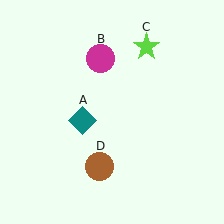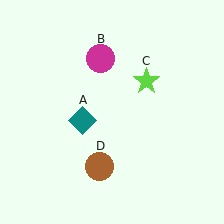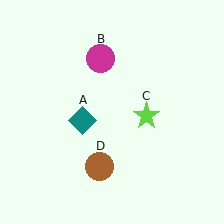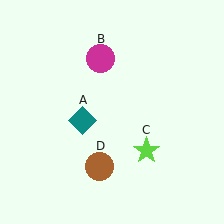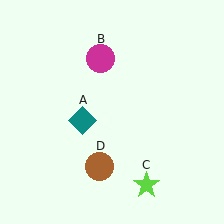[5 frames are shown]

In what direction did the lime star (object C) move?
The lime star (object C) moved down.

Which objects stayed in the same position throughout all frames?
Teal diamond (object A) and magenta circle (object B) and brown circle (object D) remained stationary.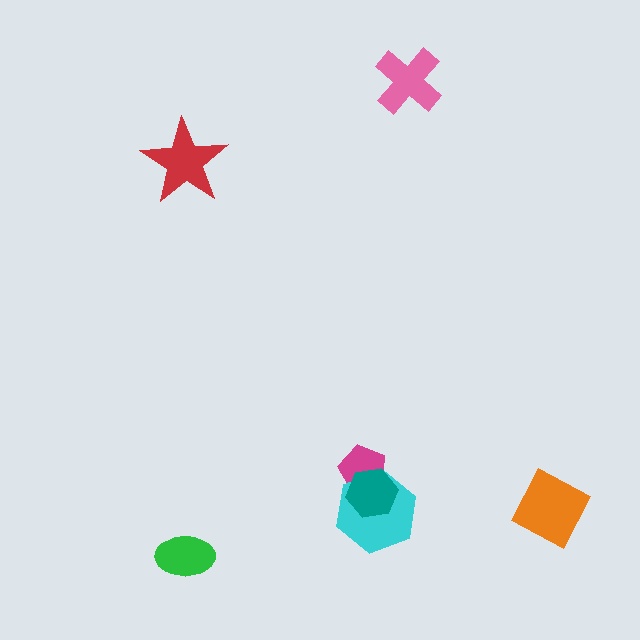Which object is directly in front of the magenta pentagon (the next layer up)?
The cyan hexagon is directly in front of the magenta pentagon.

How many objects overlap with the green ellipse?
0 objects overlap with the green ellipse.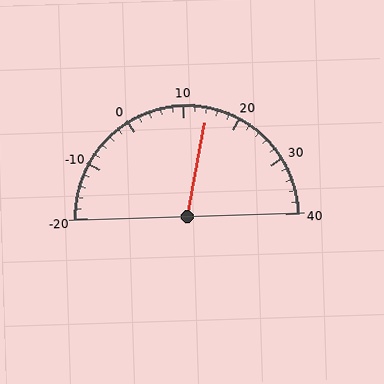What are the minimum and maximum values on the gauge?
The gauge ranges from -20 to 40.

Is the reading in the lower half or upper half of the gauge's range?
The reading is in the upper half of the range (-20 to 40).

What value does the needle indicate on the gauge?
The needle indicates approximately 14.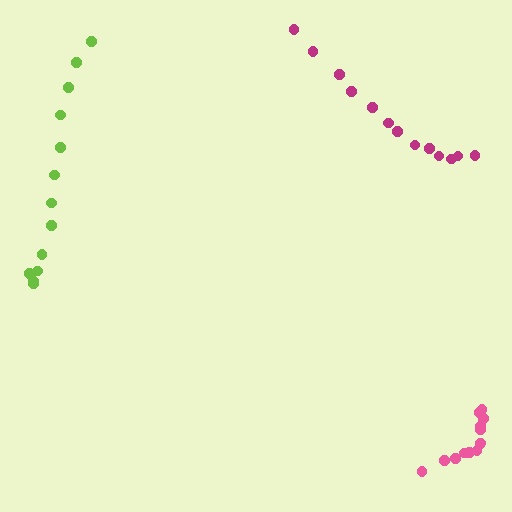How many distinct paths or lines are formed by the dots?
There are 3 distinct paths.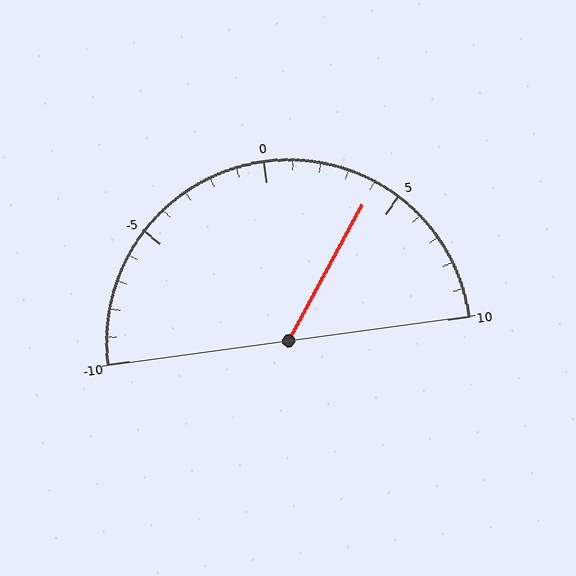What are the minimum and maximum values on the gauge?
The gauge ranges from -10 to 10.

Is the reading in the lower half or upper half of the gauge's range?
The reading is in the upper half of the range (-10 to 10).